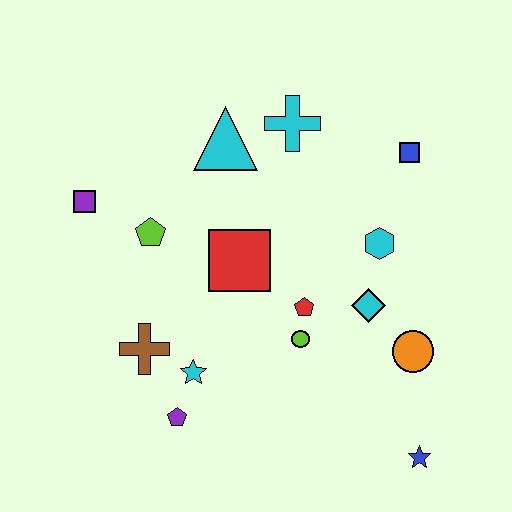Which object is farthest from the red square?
The blue star is farthest from the red square.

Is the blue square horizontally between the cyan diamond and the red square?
No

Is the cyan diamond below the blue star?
No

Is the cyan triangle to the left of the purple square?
No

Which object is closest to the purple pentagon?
The cyan star is closest to the purple pentagon.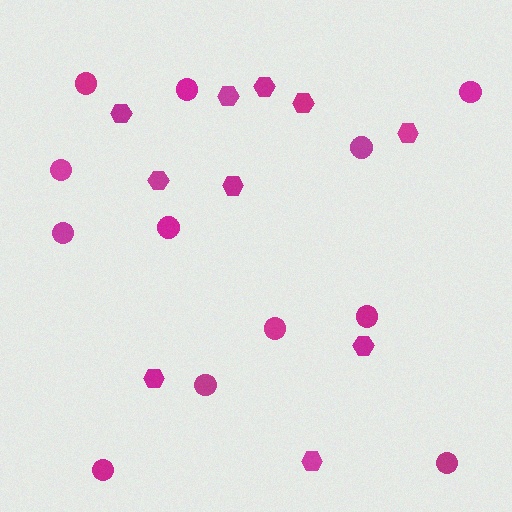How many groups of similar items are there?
There are 2 groups: one group of circles (12) and one group of hexagons (10).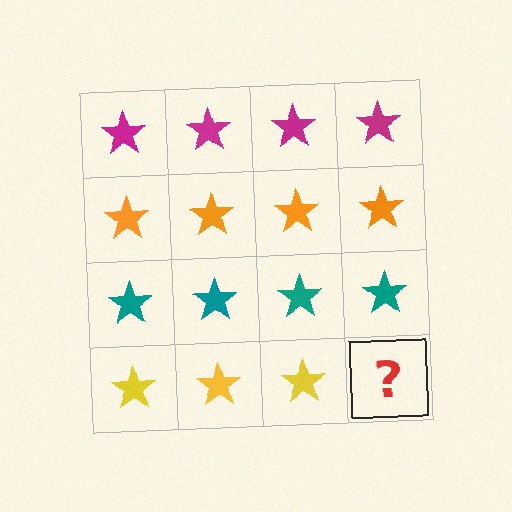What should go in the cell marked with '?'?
The missing cell should contain a yellow star.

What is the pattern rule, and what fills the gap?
The rule is that each row has a consistent color. The gap should be filled with a yellow star.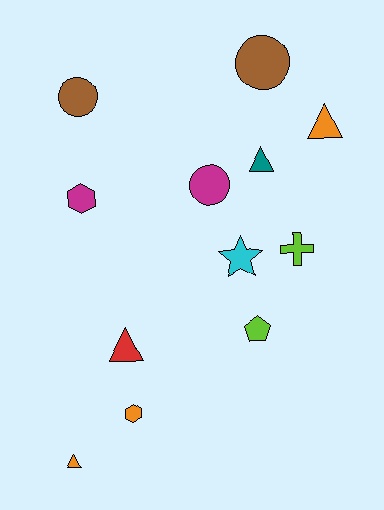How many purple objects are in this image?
There are no purple objects.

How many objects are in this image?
There are 12 objects.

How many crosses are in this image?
There is 1 cross.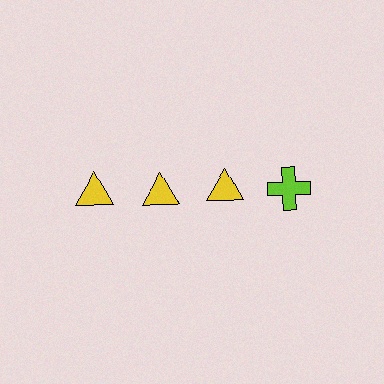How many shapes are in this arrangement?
There are 4 shapes arranged in a grid pattern.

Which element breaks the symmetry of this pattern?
The lime cross in the top row, second from right column breaks the symmetry. All other shapes are yellow triangles.